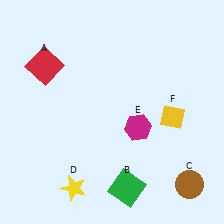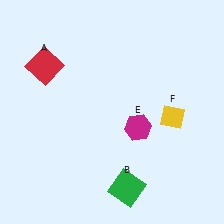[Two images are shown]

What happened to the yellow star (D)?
The yellow star (D) was removed in Image 2. It was in the bottom-left area of Image 1.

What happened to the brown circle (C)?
The brown circle (C) was removed in Image 2. It was in the bottom-right area of Image 1.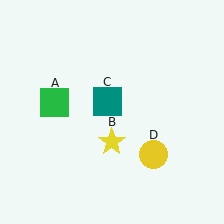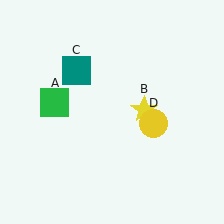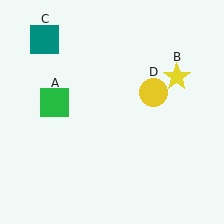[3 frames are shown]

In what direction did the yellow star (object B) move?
The yellow star (object B) moved up and to the right.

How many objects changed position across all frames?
3 objects changed position: yellow star (object B), teal square (object C), yellow circle (object D).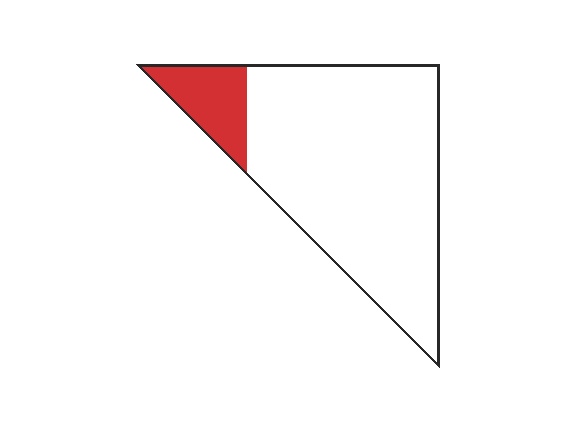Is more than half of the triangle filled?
No.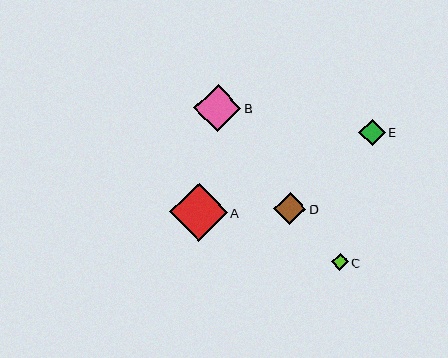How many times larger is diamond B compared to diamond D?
Diamond B is approximately 1.4 times the size of diamond D.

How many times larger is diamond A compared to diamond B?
Diamond A is approximately 1.2 times the size of diamond B.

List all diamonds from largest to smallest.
From largest to smallest: A, B, D, E, C.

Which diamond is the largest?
Diamond A is the largest with a size of approximately 58 pixels.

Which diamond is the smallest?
Diamond C is the smallest with a size of approximately 17 pixels.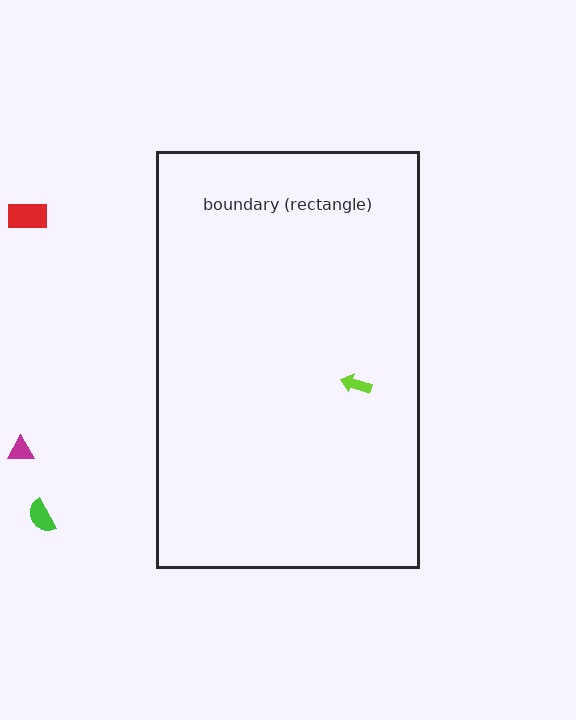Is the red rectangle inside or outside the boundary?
Outside.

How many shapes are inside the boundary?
1 inside, 3 outside.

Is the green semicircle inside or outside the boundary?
Outside.